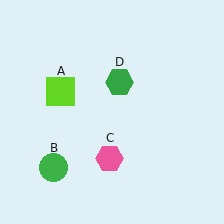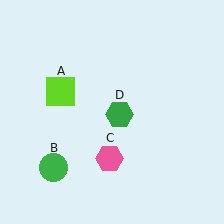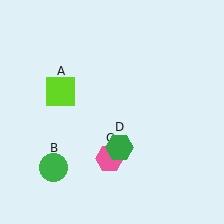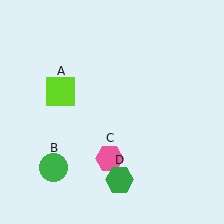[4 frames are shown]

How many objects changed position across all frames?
1 object changed position: green hexagon (object D).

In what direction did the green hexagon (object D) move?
The green hexagon (object D) moved down.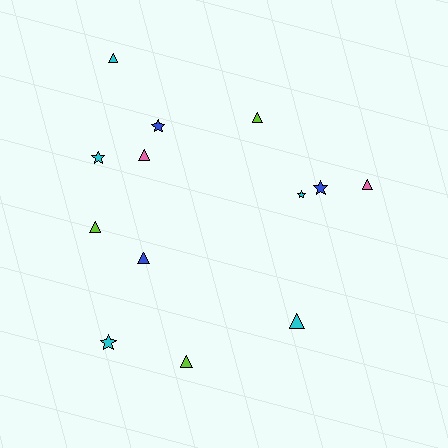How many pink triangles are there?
There are 2 pink triangles.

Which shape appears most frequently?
Triangle, with 8 objects.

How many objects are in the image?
There are 13 objects.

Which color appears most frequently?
Cyan, with 5 objects.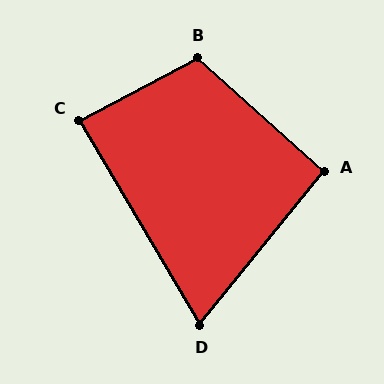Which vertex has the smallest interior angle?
D, at approximately 69 degrees.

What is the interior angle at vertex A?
Approximately 93 degrees (approximately right).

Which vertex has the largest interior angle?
B, at approximately 111 degrees.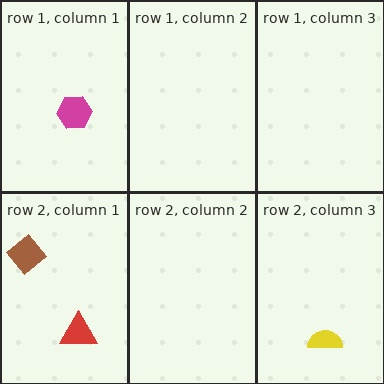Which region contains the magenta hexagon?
The row 1, column 1 region.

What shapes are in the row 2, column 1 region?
The brown diamond, the red triangle.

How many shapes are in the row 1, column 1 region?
1.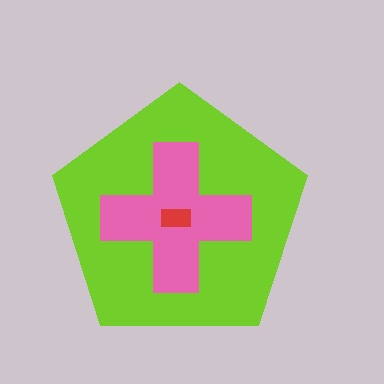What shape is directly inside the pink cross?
The red rectangle.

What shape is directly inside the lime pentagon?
The pink cross.